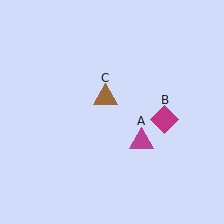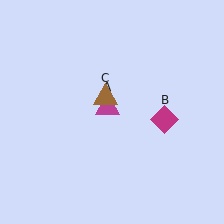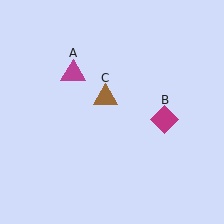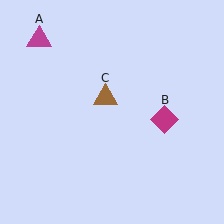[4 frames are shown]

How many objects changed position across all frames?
1 object changed position: magenta triangle (object A).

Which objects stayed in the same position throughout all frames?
Magenta diamond (object B) and brown triangle (object C) remained stationary.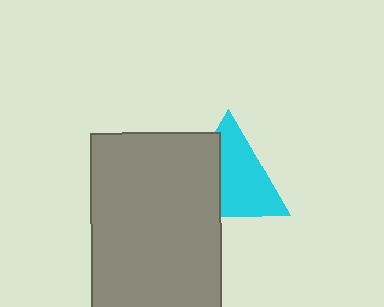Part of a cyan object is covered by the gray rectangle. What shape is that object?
It is a triangle.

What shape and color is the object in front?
The object in front is a gray rectangle.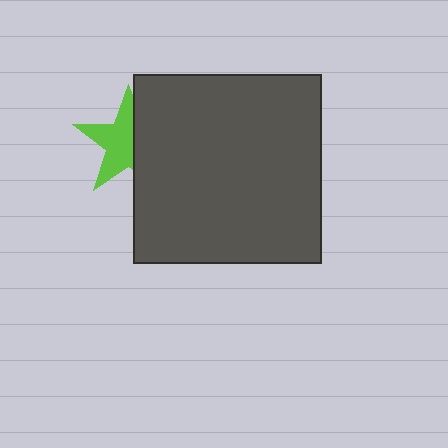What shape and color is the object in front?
The object in front is a dark gray rectangle.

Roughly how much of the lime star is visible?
About half of it is visible (roughly 59%).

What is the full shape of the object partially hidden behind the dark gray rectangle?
The partially hidden object is a lime star.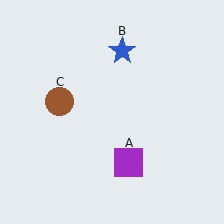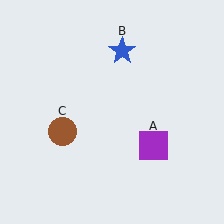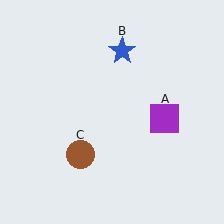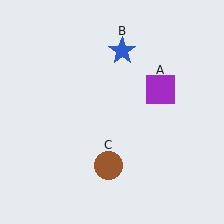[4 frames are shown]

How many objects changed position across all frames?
2 objects changed position: purple square (object A), brown circle (object C).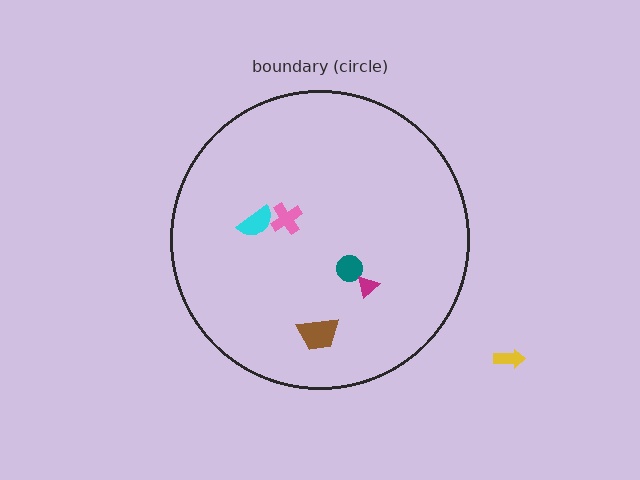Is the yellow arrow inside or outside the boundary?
Outside.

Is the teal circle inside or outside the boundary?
Inside.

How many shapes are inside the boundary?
5 inside, 1 outside.